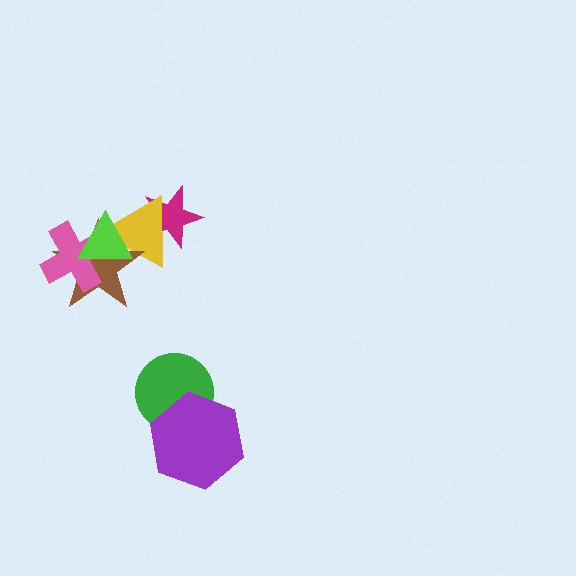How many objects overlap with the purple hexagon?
1 object overlaps with the purple hexagon.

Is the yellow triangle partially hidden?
Yes, it is partially covered by another shape.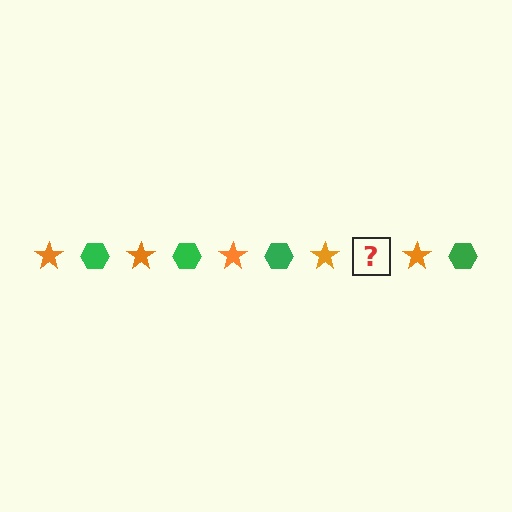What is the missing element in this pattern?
The missing element is a green hexagon.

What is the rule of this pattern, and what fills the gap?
The rule is that the pattern alternates between orange star and green hexagon. The gap should be filled with a green hexagon.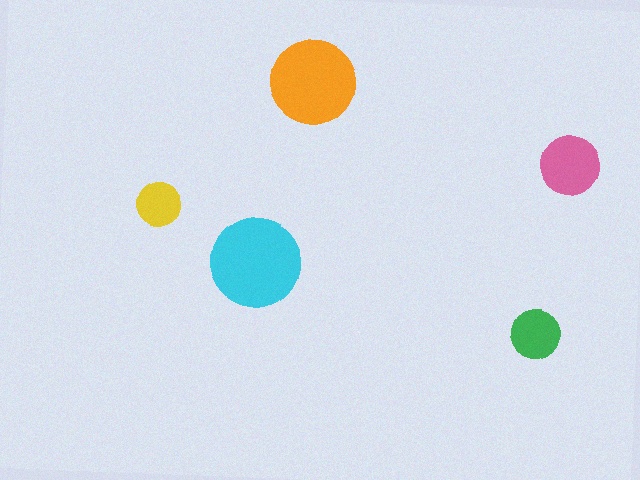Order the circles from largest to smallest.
the cyan one, the orange one, the pink one, the green one, the yellow one.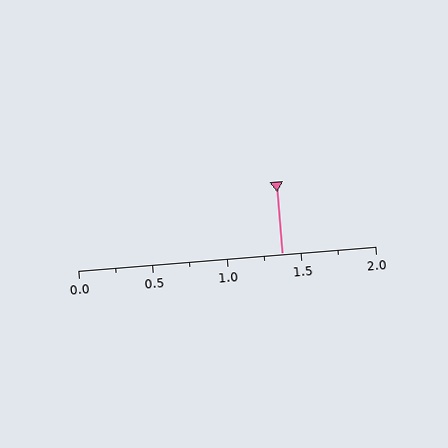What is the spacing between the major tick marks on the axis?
The major ticks are spaced 0.5 apart.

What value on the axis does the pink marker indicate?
The marker indicates approximately 1.38.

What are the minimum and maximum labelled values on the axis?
The axis runs from 0.0 to 2.0.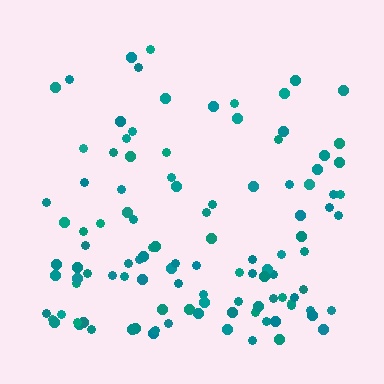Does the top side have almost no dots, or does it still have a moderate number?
Still a moderate number, just noticeably fewer than the bottom.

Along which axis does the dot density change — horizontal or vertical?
Vertical.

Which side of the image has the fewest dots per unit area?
The top.